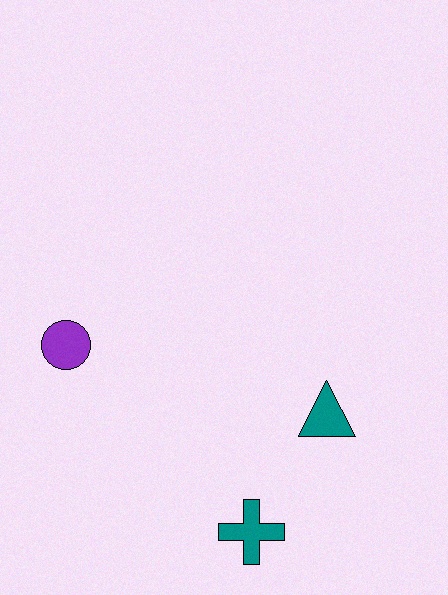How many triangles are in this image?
There is 1 triangle.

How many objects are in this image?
There are 3 objects.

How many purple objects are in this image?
There is 1 purple object.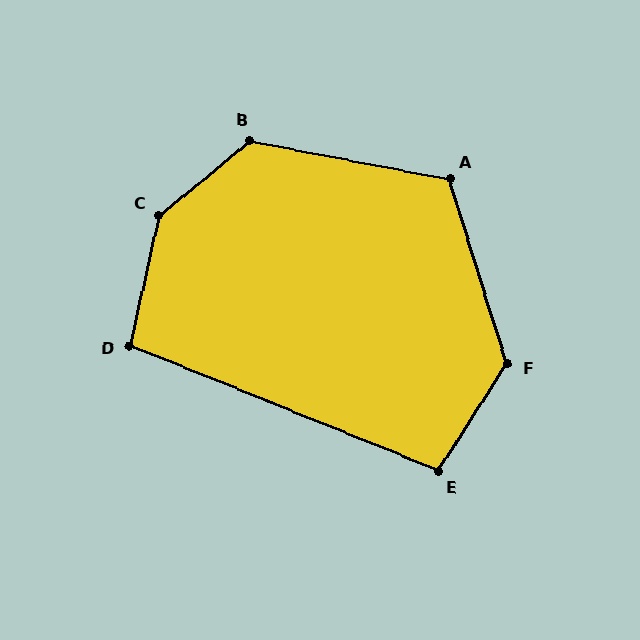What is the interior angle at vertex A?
Approximately 118 degrees (obtuse).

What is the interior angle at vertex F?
Approximately 130 degrees (obtuse).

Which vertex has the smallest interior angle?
D, at approximately 100 degrees.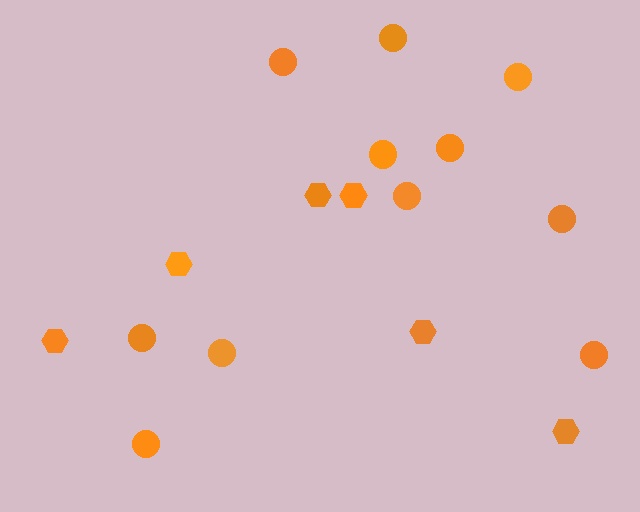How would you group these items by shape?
There are 2 groups: one group of hexagons (6) and one group of circles (11).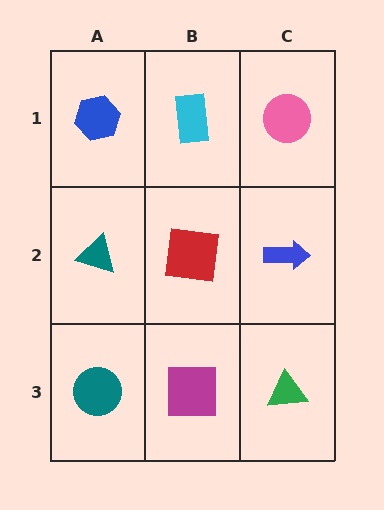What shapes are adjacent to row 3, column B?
A red square (row 2, column B), a teal circle (row 3, column A), a green triangle (row 3, column C).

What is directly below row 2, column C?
A green triangle.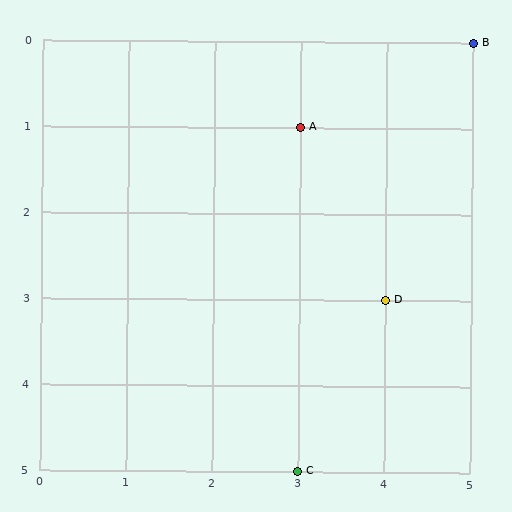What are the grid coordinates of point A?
Point A is at grid coordinates (3, 1).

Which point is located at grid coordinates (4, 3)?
Point D is at (4, 3).